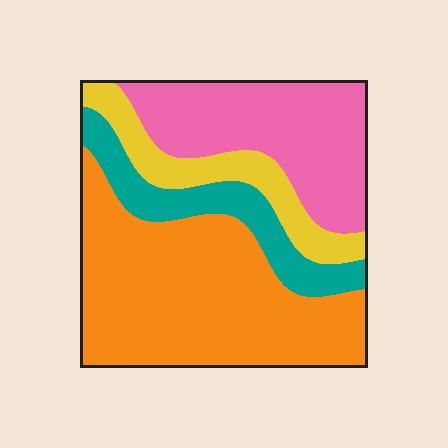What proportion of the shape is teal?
Teal covers 14% of the shape.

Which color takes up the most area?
Orange, at roughly 45%.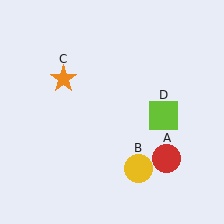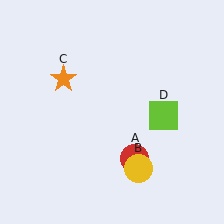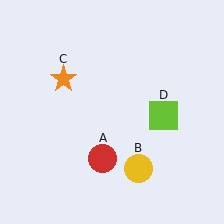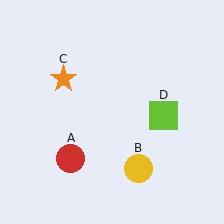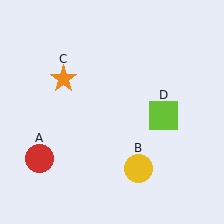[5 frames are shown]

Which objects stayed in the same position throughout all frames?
Yellow circle (object B) and orange star (object C) and lime square (object D) remained stationary.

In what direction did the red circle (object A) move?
The red circle (object A) moved left.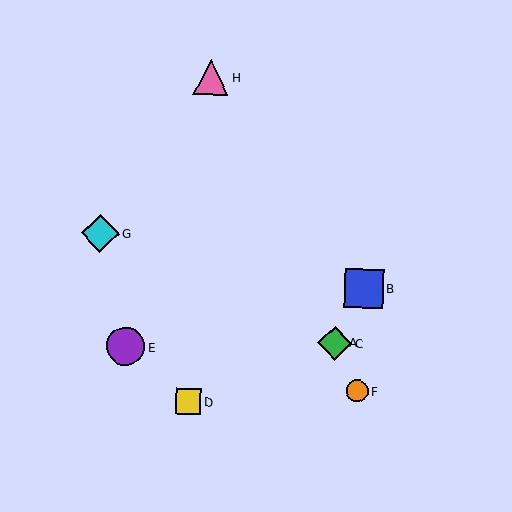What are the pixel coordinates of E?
Object E is at (126, 347).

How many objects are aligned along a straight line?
4 objects (A, C, F, H) are aligned along a straight line.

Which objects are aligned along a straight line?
Objects A, C, F, H are aligned along a straight line.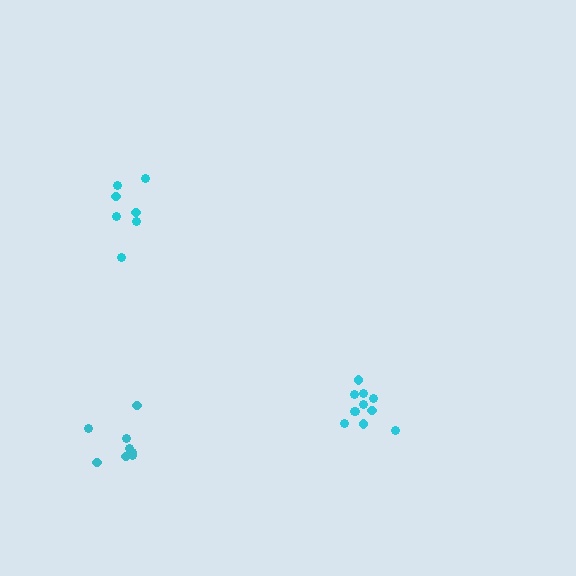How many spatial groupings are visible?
There are 3 spatial groupings.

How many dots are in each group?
Group 1: 11 dots, Group 2: 7 dots, Group 3: 8 dots (26 total).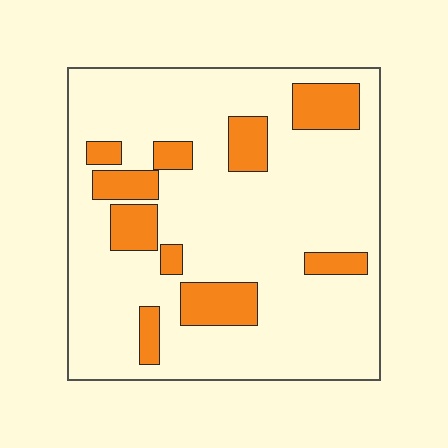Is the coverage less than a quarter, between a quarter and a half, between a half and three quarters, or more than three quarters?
Less than a quarter.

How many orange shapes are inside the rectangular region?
10.